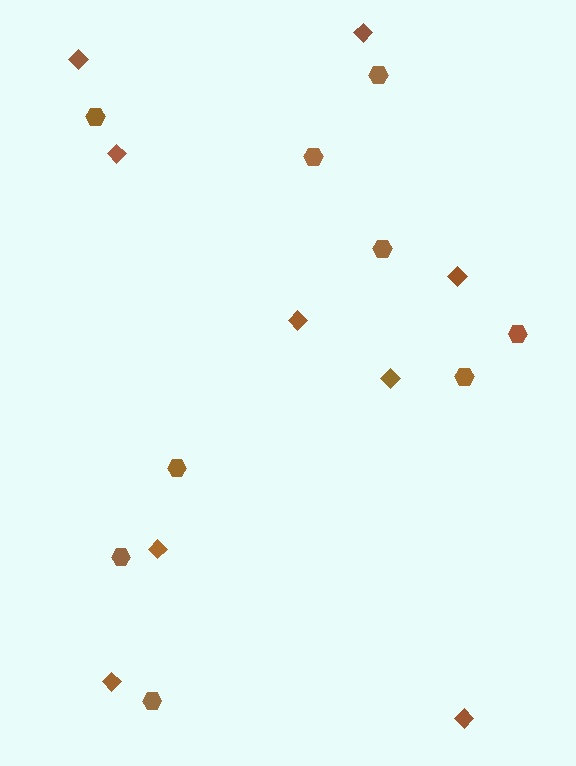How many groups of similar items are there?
There are 2 groups: one group of diamonds (9) and one group of hexagons (9).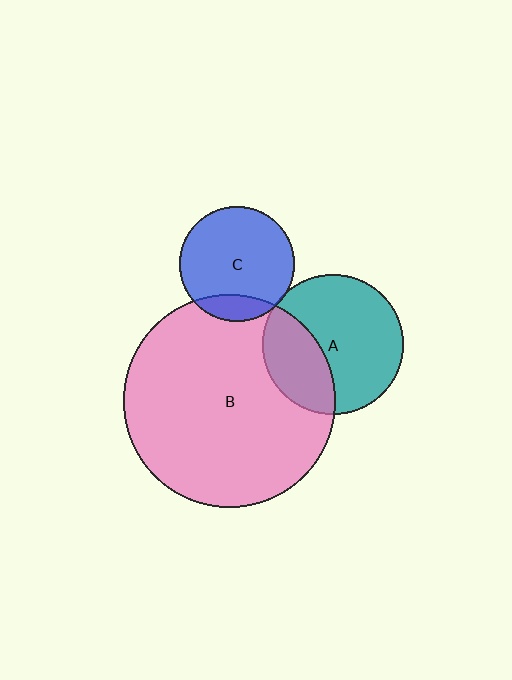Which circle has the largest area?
Circle B (pink).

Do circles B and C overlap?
Yes.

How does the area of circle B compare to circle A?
Approximately 2.3 times.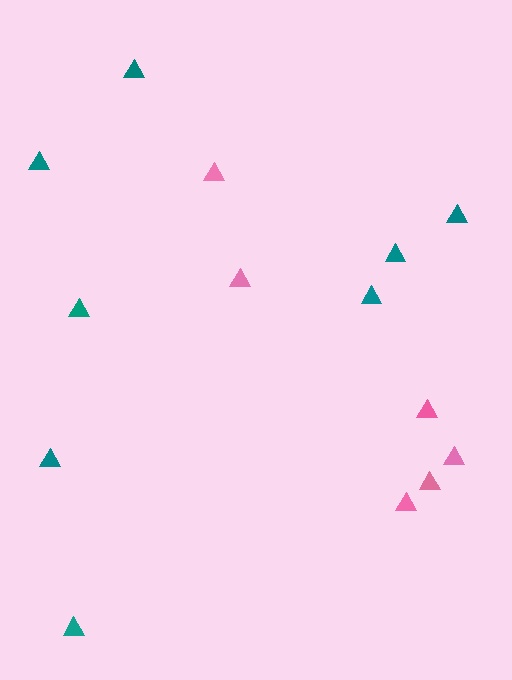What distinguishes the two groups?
There are 2 groups: one group of pink triangles (6) and one group of teal triangles (8).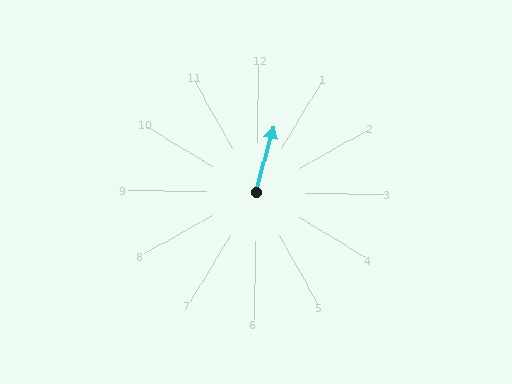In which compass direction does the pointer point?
North.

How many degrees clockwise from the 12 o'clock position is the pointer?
Approximately 14 degrees.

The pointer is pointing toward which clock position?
Roughly 12 o'clock.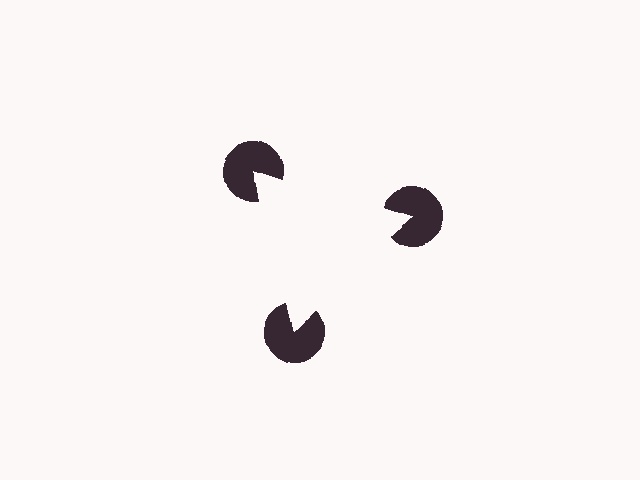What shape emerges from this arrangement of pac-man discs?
An illusory triangle — its edges are inferred from the aligned wedge cuts in the pac-man discs, not physically drawn.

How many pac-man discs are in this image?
There are 3 — one at each vertex of the illusory triangle.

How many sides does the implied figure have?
3 sides.